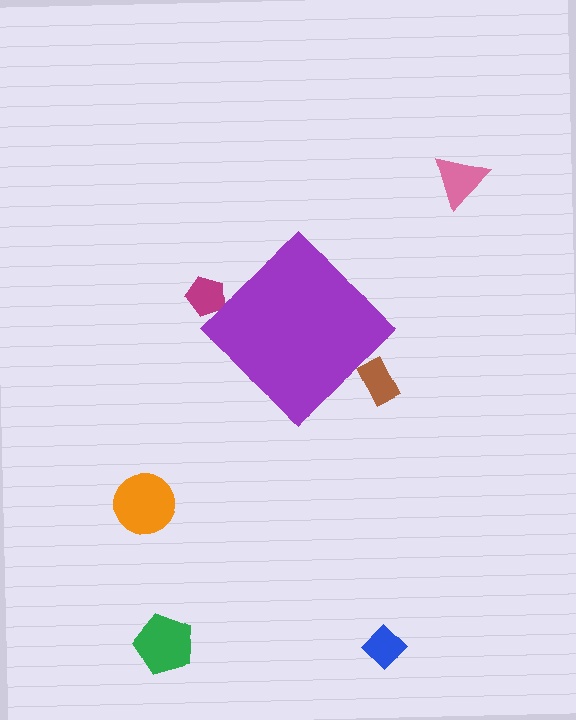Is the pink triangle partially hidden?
No, the pink triangle is fully visible.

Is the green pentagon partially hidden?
No, the green pentagon is fully visible.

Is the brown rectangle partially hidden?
Yes, the brown rectangle is partially hidden behind the purple diamond.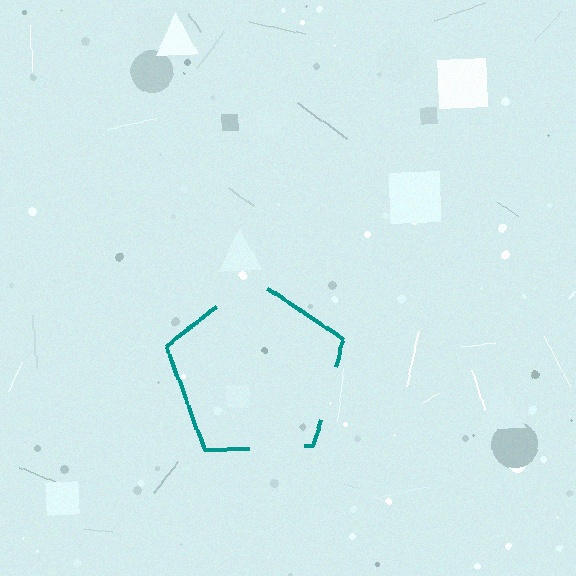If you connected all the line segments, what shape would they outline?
They would outline a pentagon.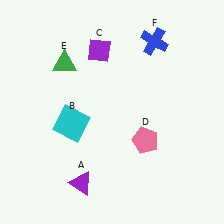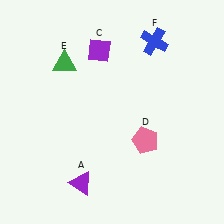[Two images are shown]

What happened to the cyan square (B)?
The cyan square (B) was removed in Image 2. It was in the bottom-left area of Image 1.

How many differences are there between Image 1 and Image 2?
There is 1 difference between the two images.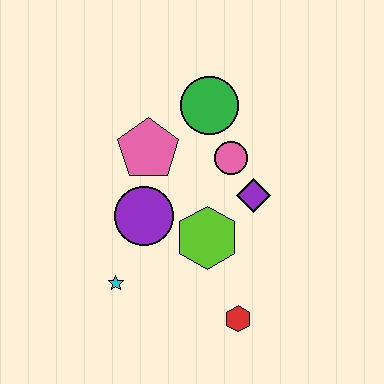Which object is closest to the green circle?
The pink circle is closest to the green circle.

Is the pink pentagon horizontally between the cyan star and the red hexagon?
Yes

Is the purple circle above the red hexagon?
Yes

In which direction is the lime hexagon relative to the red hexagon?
The lime hexagon is above the red hexagon.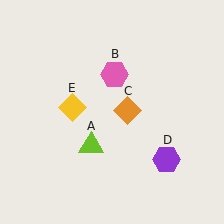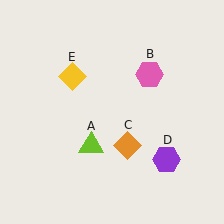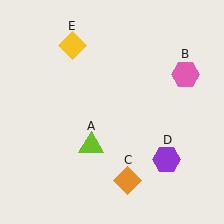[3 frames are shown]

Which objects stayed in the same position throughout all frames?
Lime triangle (object A) and purple hexagon (object D) remained stationary.